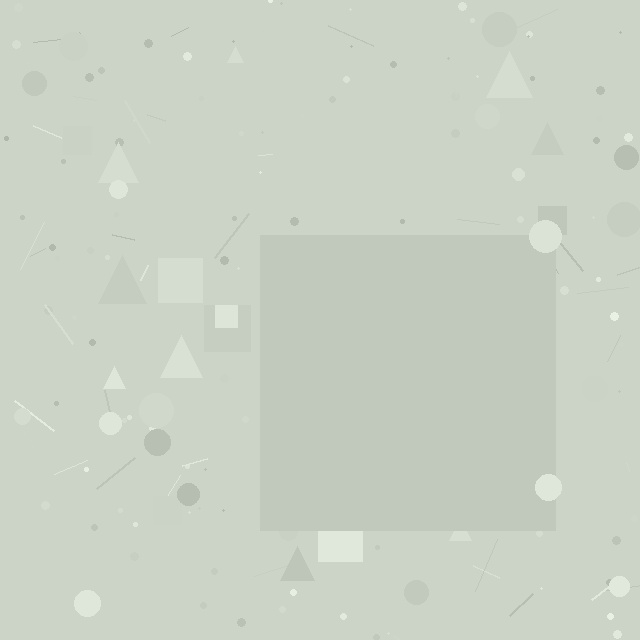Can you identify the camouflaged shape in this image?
The camouflaged shape is a square.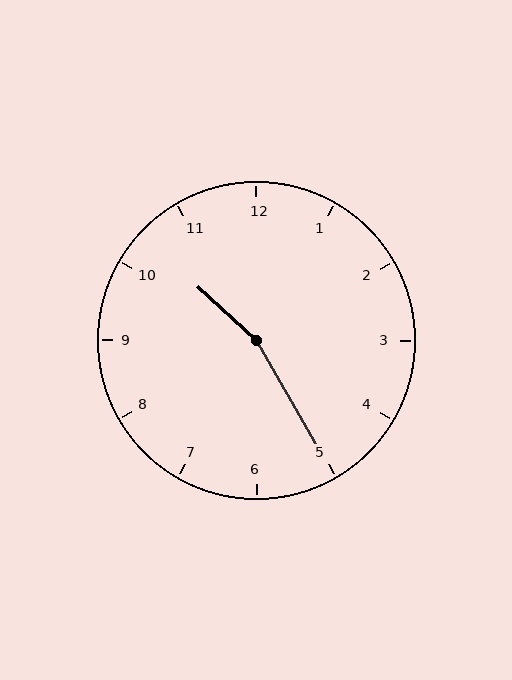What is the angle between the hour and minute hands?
Approximately 162 degrees.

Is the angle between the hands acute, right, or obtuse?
It is obtuse.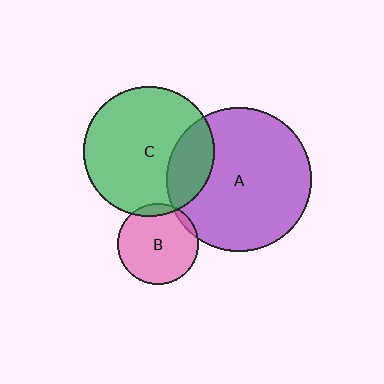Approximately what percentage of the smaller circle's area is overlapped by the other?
Approximately 20%.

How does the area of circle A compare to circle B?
Approximately 3.2 times.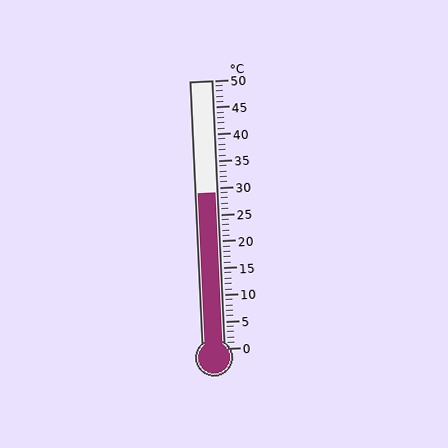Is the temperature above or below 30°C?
The temperature is below 30°C.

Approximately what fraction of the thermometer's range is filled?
The thermometer is filled to approximately 60% of its range.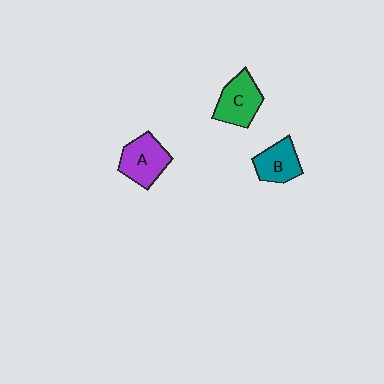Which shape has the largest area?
Shape A (purple).